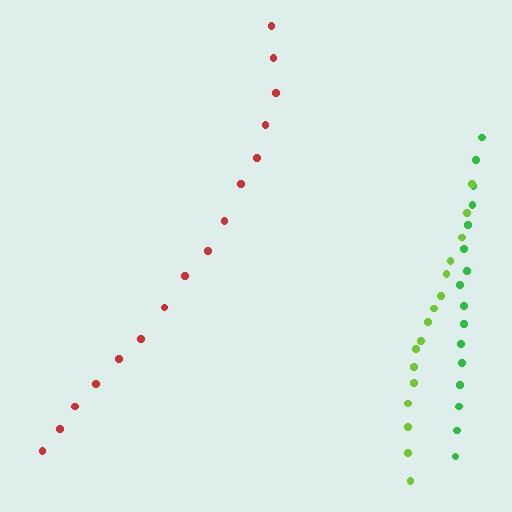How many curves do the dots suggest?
There are 3 distinct paths.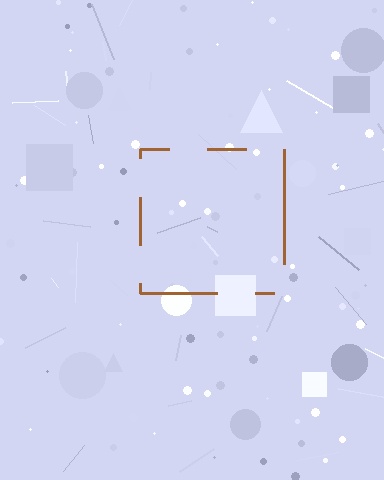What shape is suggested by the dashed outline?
The dashed outline suggests a square.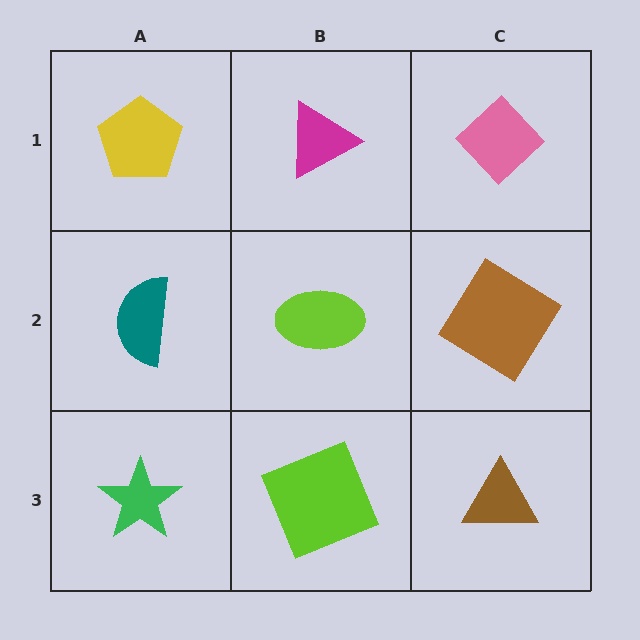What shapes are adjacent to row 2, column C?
A pink diamond (row 1, column C), a brown triangle (row 3, column C), a lime ellipse (row 2, column B).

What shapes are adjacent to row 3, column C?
A brown diamond (row 2, column C), a lime square (row 3, column B).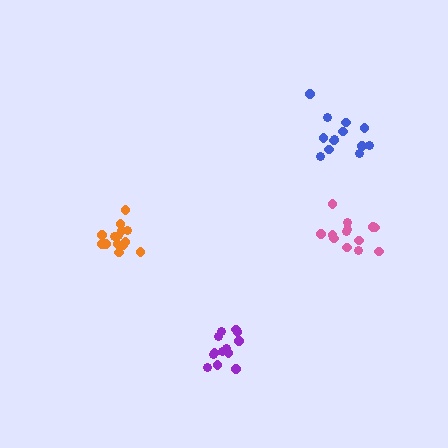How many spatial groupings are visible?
There are 4 spatial groupings.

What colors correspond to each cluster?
The clusters are colored: pink, purple, orange, blue.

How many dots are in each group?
Group 1: 13 dots, Group 2: 13 dots, Group 3: 14 dots, Group 4: 13 dots (53 total).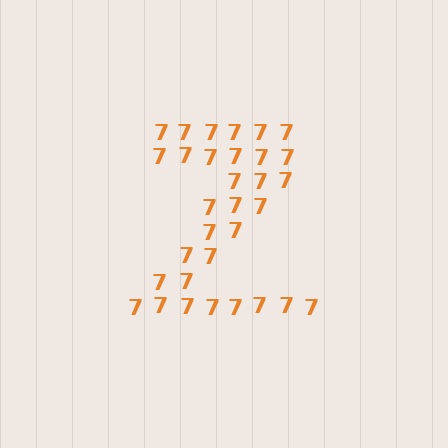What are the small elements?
The small elements are digit 7's.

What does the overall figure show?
The overall figure shows the letter Z.